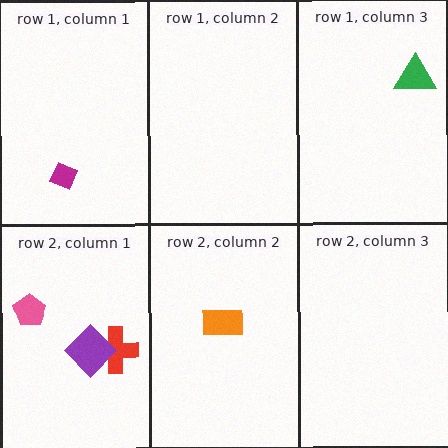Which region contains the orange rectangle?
The row 2, column 2 region.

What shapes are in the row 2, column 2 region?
The orange rectangle.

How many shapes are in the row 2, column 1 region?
3.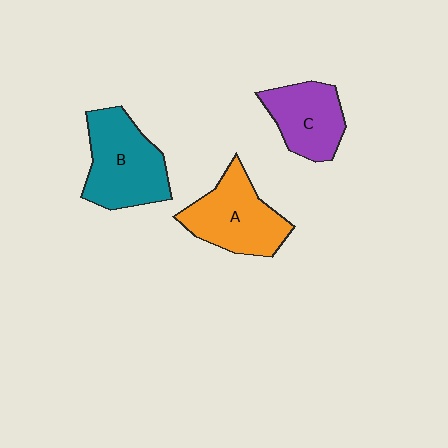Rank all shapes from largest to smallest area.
From largest to smallest: B (teal), A (orange), C (purple).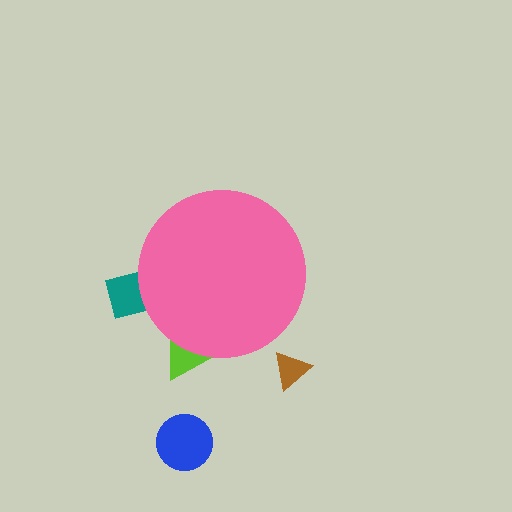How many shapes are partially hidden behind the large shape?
2 shapes are partially hidden.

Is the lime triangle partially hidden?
Yes, the lime triangle is partially hidden behind the pink circle.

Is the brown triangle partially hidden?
No, the brown triangle is fully visible.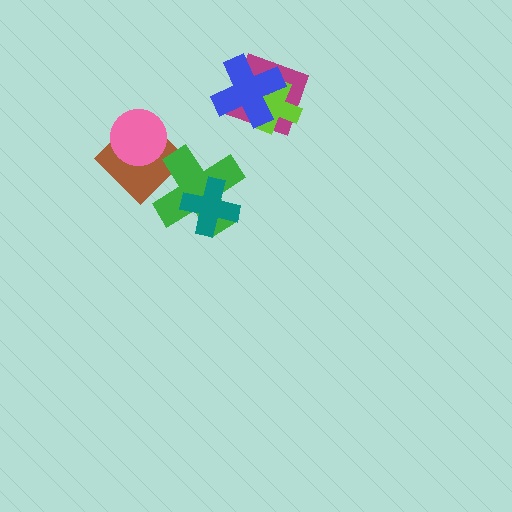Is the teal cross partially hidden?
No, no other shape covers it.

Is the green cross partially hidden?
Yes, it is partially covered by another shape.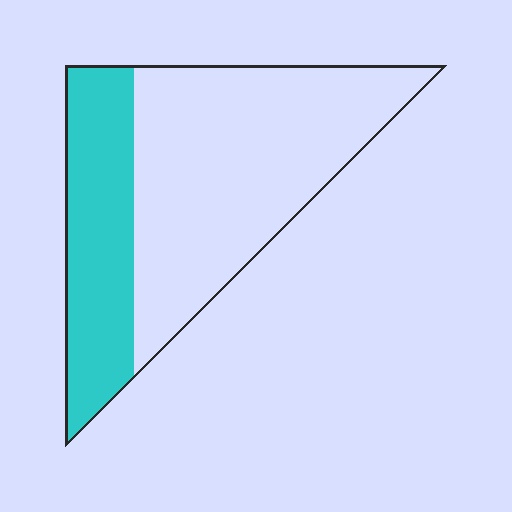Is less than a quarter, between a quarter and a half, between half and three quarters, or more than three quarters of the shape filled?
Between a quarter and a half.